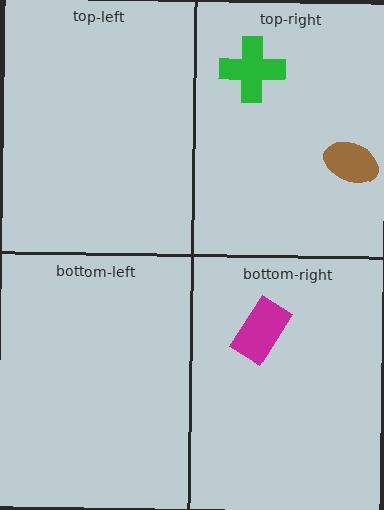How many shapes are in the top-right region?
2.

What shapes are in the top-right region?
The green cross, the brown ellipse.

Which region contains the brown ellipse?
The top-right region.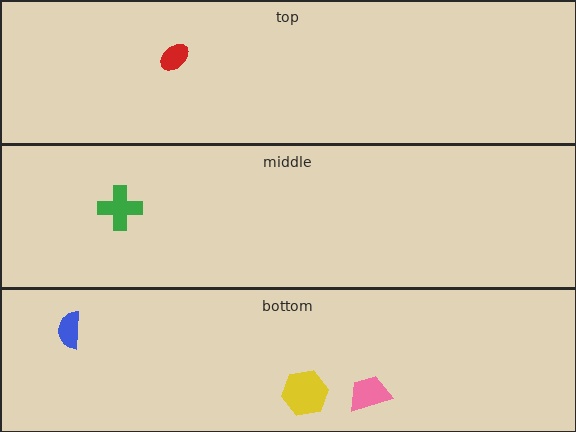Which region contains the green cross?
The middle region.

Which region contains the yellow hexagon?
The bottom region.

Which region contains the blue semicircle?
The bottom region.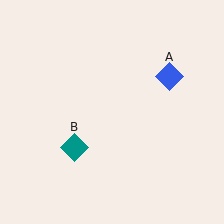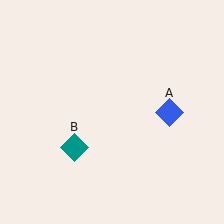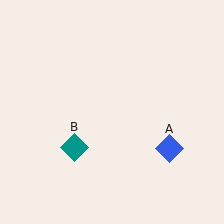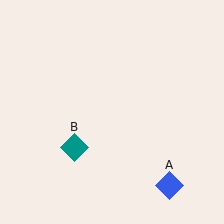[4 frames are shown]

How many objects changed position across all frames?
1 object changed position: blue diamond (object A).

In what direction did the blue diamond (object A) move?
The blue diamond (object A) moved down.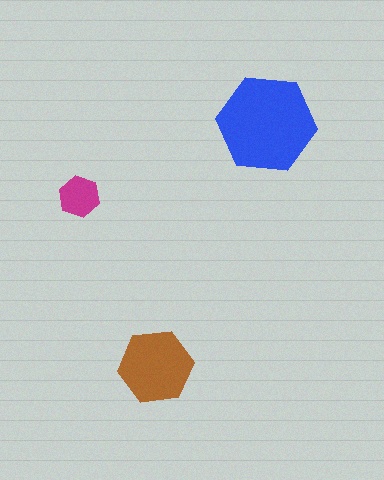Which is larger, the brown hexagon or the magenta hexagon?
The brown one.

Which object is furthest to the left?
The magenta hexagon is leftmost.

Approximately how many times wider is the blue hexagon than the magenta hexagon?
About 2.5 times wider.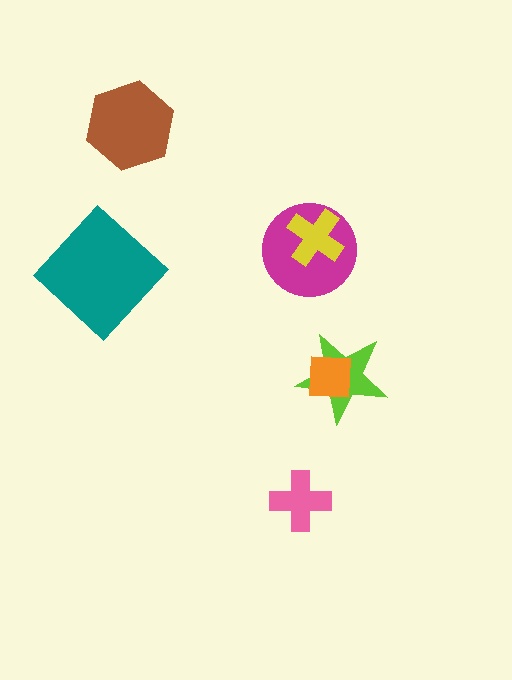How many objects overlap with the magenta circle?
1 object overlaps with the magenta circle.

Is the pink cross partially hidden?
No, no other shape covers it.